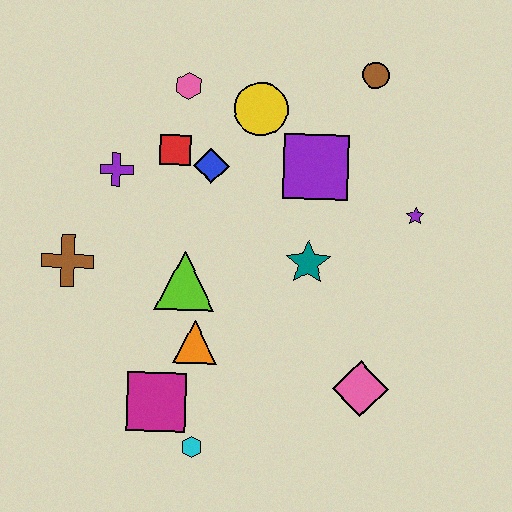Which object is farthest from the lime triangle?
The brown circle is farthest from the lime triangle.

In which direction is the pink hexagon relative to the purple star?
The pink hexagon is to the left of the purple star.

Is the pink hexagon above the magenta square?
Yes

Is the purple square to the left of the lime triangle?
No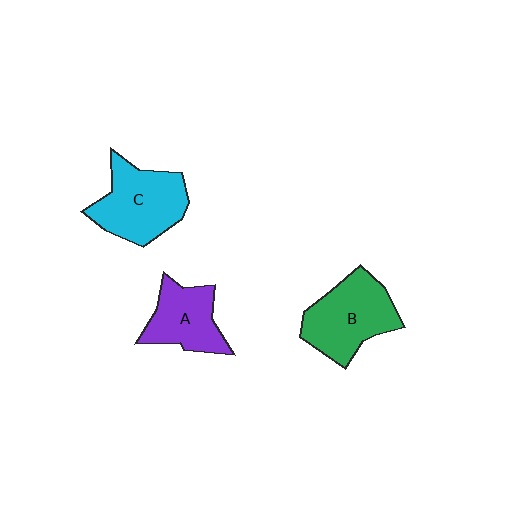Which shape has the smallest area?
Shape A (purple).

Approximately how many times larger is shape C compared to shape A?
Approximately 1.3 times.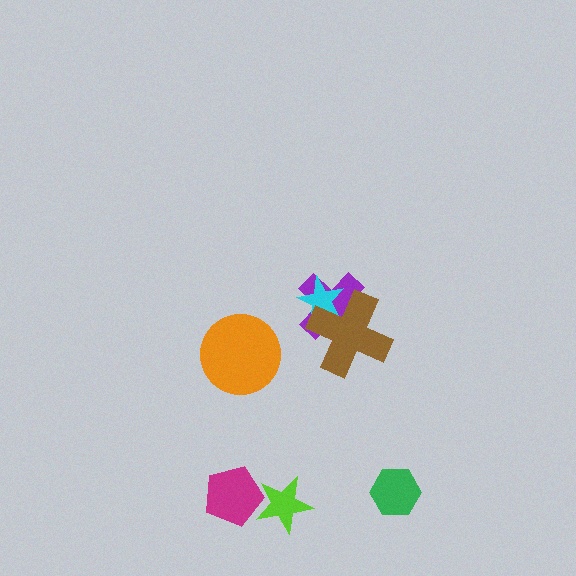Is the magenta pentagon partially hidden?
Yes, it is partially covered by another shape.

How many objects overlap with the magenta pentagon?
1 object overlaps with the magenta pentagon.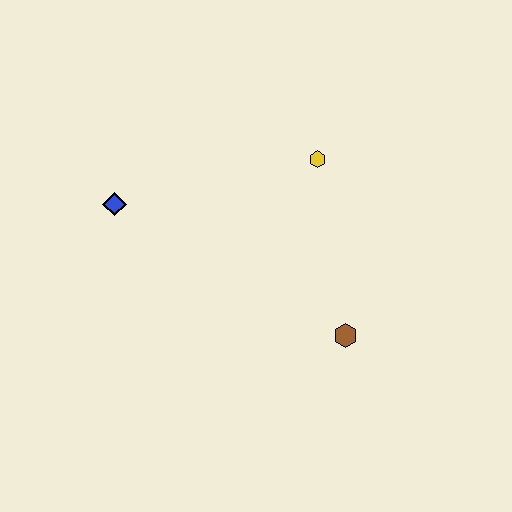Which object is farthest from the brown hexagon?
The blue diamond is farthest from the brown hexagon.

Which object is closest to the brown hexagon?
The yellow hexagon is closest to the brown hexagon.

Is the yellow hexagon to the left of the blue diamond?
No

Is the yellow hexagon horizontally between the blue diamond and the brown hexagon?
Yes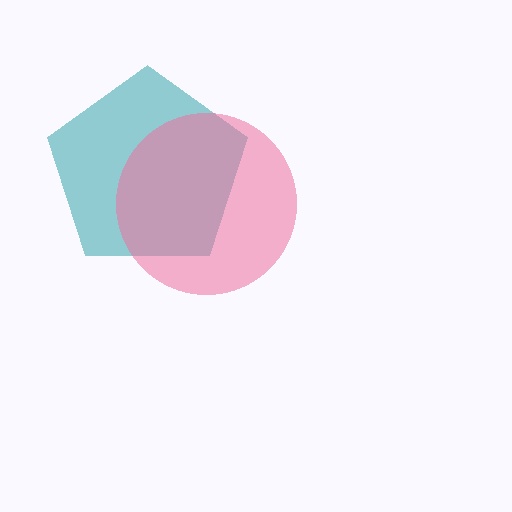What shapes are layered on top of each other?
The layered shapes are: a teal pentagon, a pink circle.